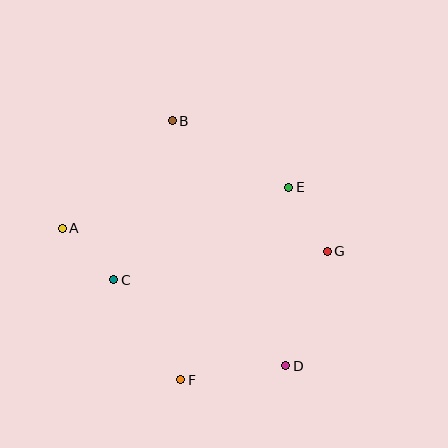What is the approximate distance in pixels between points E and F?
The distance between E and F is approximately 220 pixels.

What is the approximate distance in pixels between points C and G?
The distance between C and G is approximately 216 pixels.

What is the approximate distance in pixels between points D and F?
The distance between D and F is approximately 106 pixels.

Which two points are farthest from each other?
Points B and D are farthest from each other.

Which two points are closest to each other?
Points A and C are closest to each other.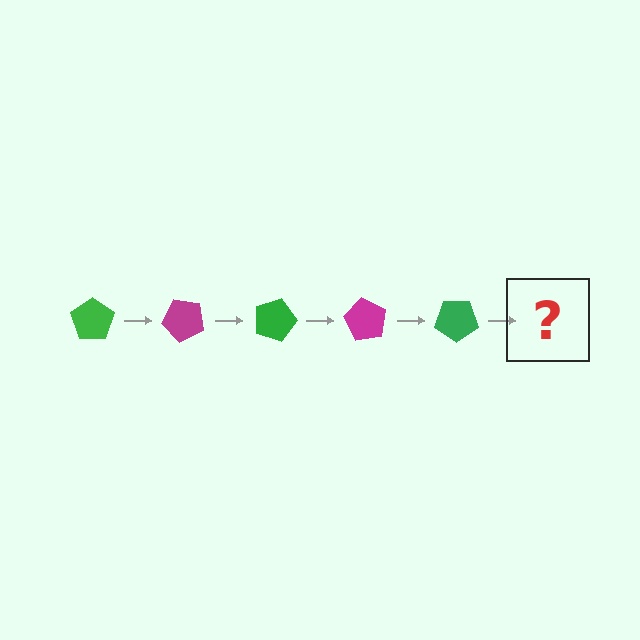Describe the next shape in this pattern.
It should be a magenta pentagon, rotated 225 degrees from the start.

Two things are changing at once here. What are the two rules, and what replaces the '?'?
The two rules are that it rotates 45 degrees each step and the color cycles through green and magenta. The '?' should be a magenta pentagon, rotated 225 degrees from the start.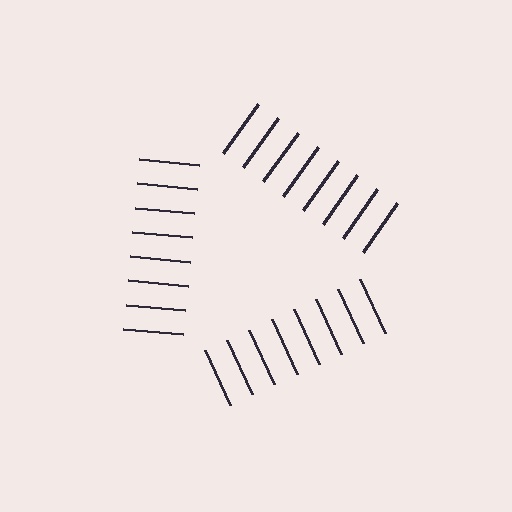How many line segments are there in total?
24 — 8 along each of the 3 edges.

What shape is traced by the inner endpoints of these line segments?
An illusory triangle — the line segments terminate on its edges but no continuous stroke is drawn.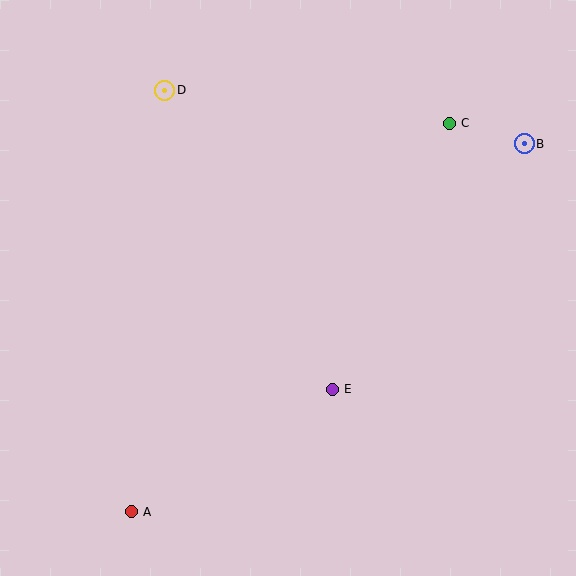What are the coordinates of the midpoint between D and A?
The midpoint between D and A is at (148, 301).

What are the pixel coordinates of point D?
Point D is at (165, 90).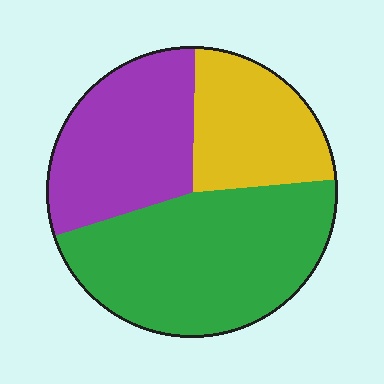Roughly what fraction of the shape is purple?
Purple takes up about one third (1/3) of the shape.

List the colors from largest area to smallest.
From largest to smallest: green, purple, yellow.